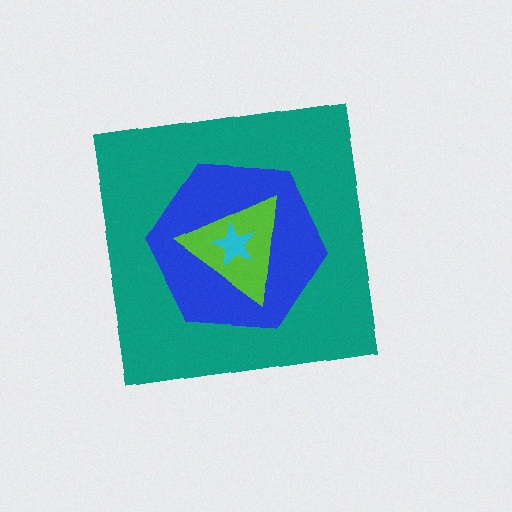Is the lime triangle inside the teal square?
Yes.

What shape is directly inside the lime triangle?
The cyan star.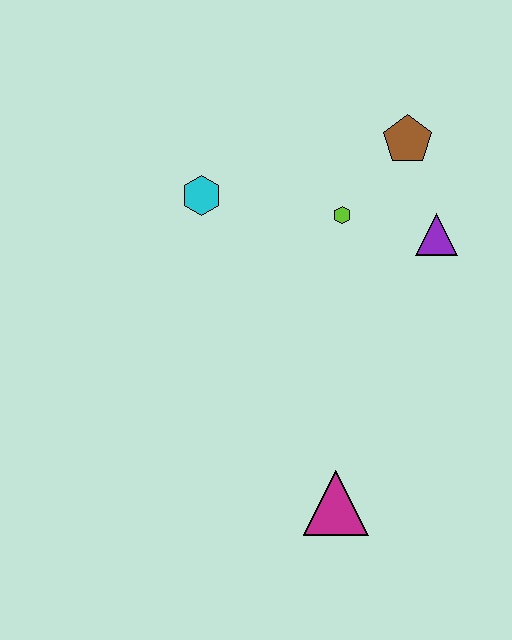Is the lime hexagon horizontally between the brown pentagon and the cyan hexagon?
Yes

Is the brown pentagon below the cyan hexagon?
No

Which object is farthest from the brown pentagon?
The magenta triangle is farthest from the brown pentagon.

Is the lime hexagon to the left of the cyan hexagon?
No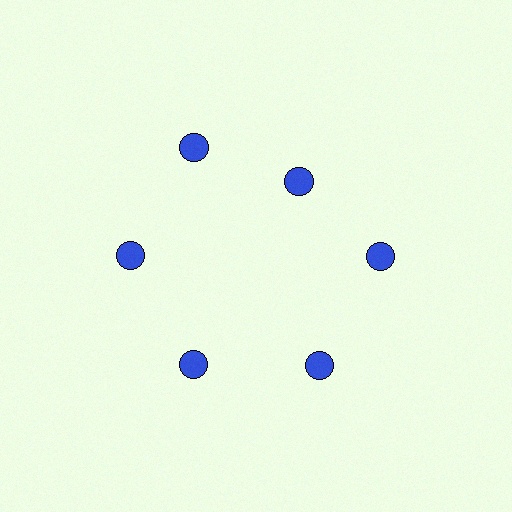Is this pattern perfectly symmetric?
No. The 6 blue circles are arranged in a ring, but one element near the 1 o'clock position is pulled inward toward the center, breaking the 6-fold rotational symmetry.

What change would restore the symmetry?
The symmetry would be restored by moving it outward, back onto the ring so that all 6 circles sit at equal angles and equal distance from the center.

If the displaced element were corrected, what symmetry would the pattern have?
It would have 6-fold rotational symmetry — the pattern would map onto itself every 60 degrees.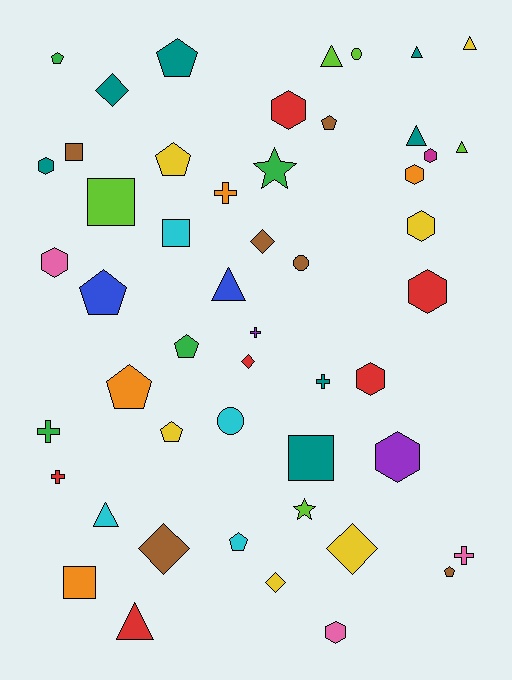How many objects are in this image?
There are 50 objects.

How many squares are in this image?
There are 5 squares.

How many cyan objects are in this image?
There are 4 cyan objects.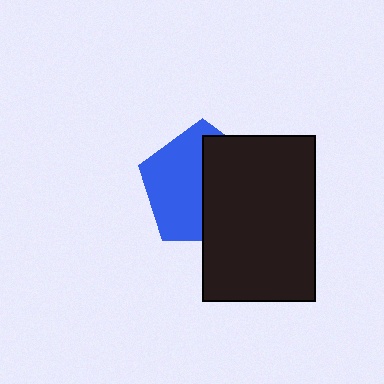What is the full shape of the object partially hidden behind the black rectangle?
The partially hidden object is a blue pentagon.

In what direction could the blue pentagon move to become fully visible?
The blue pentagon could move left. That would shift it out from behind the black rectangle entirely.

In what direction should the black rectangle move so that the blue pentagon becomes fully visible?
The black rectangle should move right. That is the shortest direction to clear the overlap and leave the blue pentagon fully visible.